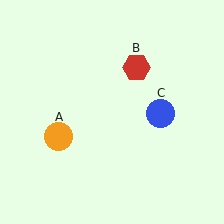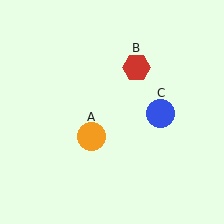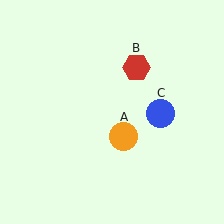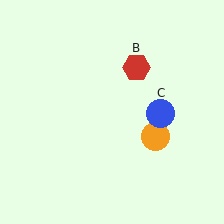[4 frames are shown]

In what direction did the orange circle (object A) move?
The orange circle (object A) moved right.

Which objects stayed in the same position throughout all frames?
Red hexagon (object B) and blue circle (object C) remained stationary.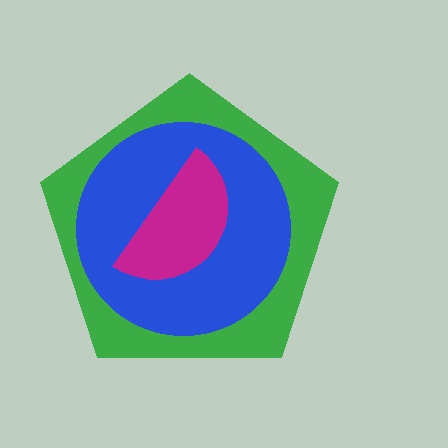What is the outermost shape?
The green pentagon.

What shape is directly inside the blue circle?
The magenta semicircle.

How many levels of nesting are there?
3.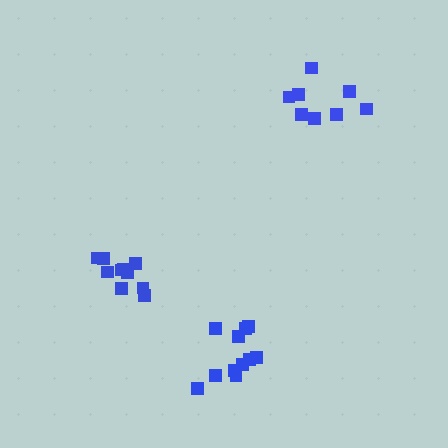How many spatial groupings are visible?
There are 3 spatial groupings.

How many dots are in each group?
Group 1: 11 dots, Group 2: 8 dots, Group 3: 11 dots (30 total).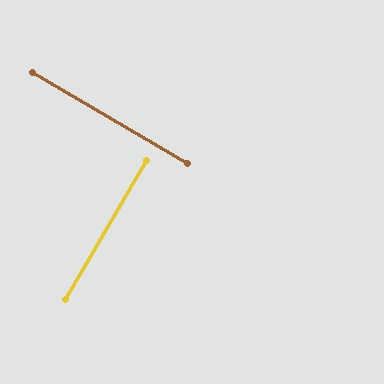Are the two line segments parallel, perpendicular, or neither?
Perpendicular — they meet at approximately 90°.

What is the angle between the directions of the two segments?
Approximately 90 degrees.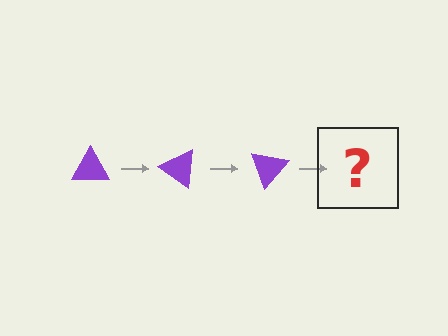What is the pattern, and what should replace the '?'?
The pattern is that the triangle rotates 35 degrees each step. The '?' should be a purple triangle rotated 105 degrees.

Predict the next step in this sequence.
The next step is a purple triangle rotated 105 degrees.